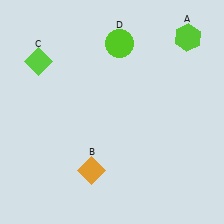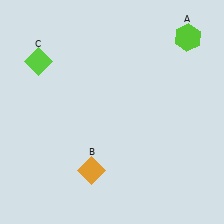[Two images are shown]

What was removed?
The lime circle (D) was removed in Image 2.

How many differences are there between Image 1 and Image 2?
There is 1 difference between the two images.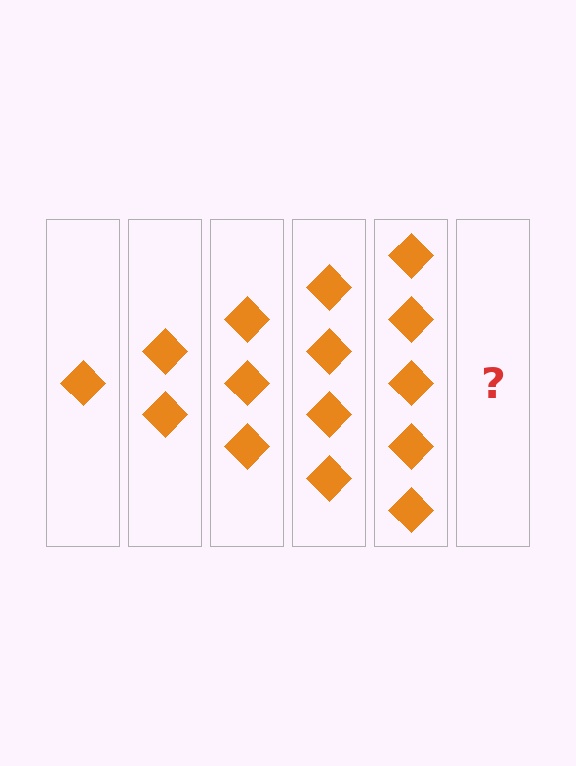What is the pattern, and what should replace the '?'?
The pattern is that each step adds one more diamond. The '?' should be 6 diamonds.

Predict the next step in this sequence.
The next step is 6 diamonds.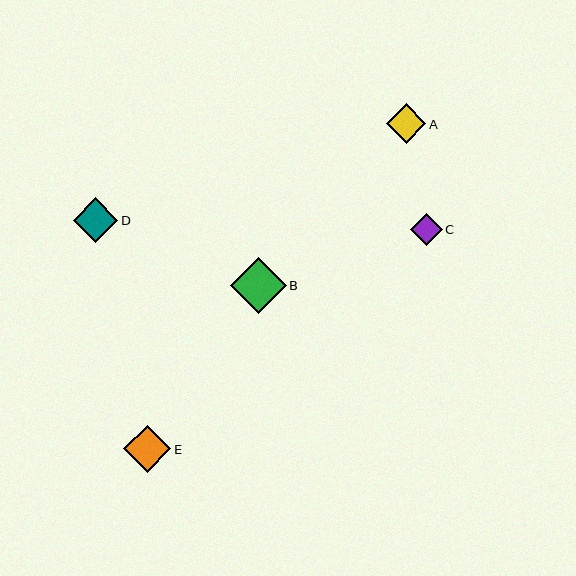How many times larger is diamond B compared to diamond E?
Diamond B is approximately 1.2 times the size of diamond E.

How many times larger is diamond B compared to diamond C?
Diamond B is approximately 1.7 times the size of diamond C.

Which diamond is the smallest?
Diamond C is the smallest with a size of approximately 32 pixels.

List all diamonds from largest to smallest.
From largest to smallest: B, E, D, A, C.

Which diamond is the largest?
Diamond B is the largest with a size of approximately 55 pixels.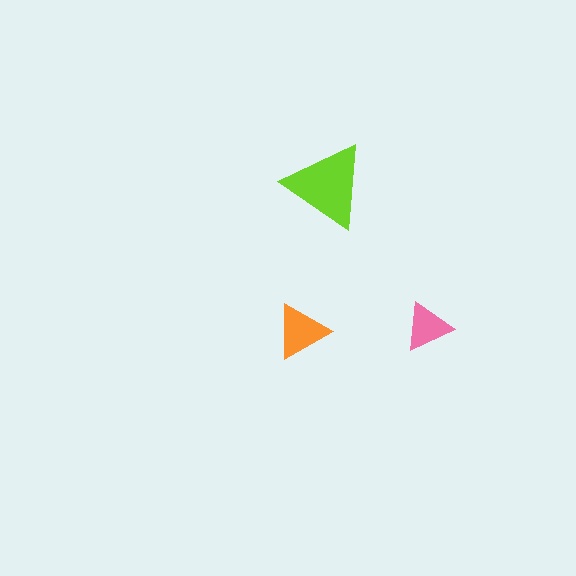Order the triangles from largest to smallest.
the lime one, the orange one, the pink one.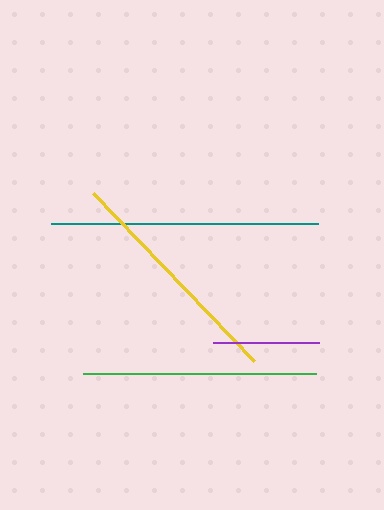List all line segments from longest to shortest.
From longest to shortest: teal, green, yellow, purple.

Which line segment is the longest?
The teal line is the longest at approximately 267 pixels.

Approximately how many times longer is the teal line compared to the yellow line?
The teal line is approximately 1.1 times the length of the yellow line.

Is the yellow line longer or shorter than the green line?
The green line is longer than the yellow line.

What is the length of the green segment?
The green segment is approximately 234 pixels long.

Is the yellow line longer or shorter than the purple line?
The yellow line is longer than the purple line.